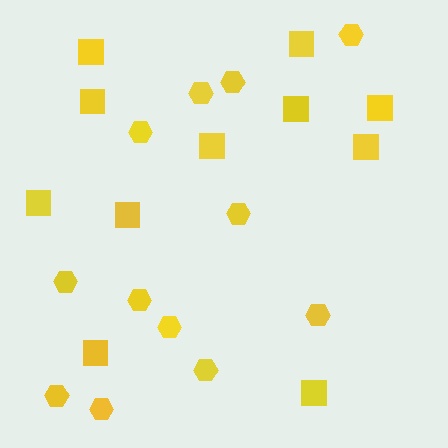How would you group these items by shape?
There are 2 groups: one group of squares (11) and one group of hexagons (12).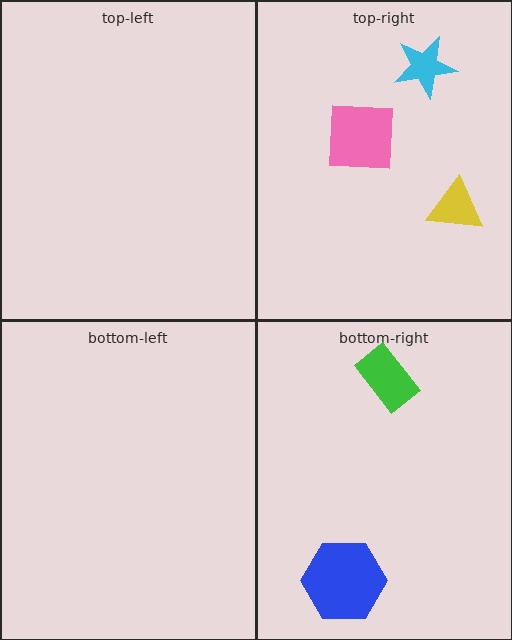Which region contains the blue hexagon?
The bottom-right region.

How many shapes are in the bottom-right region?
2.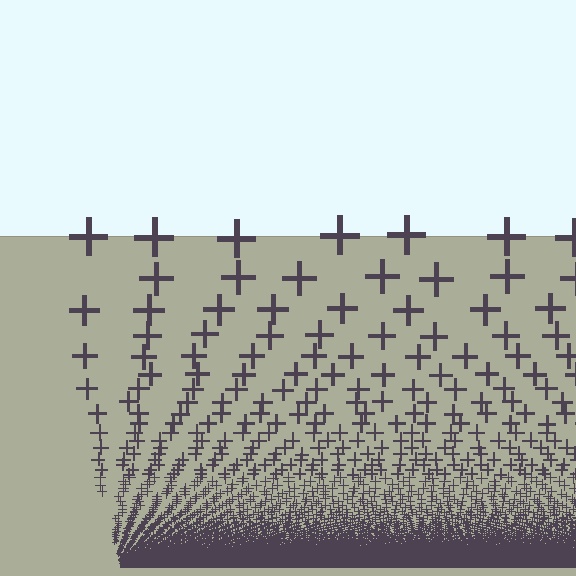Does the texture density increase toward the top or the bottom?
Density increases toward the bottom.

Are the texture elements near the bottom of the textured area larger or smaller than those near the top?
Smaller. The gradient is inverted — elements near the bottom are smaller and denser.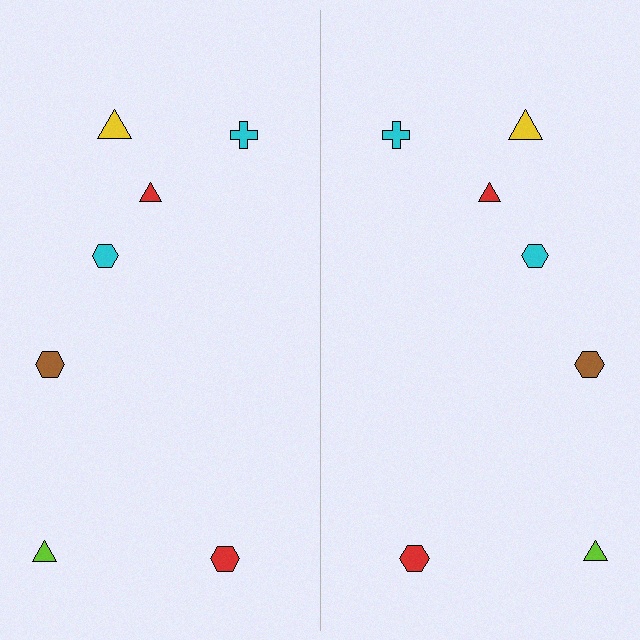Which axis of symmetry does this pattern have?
The pattern has a vertical axis of symmetry running through the center of the image.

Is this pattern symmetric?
Yes, this pattern has bilateral (reflection) symmetry.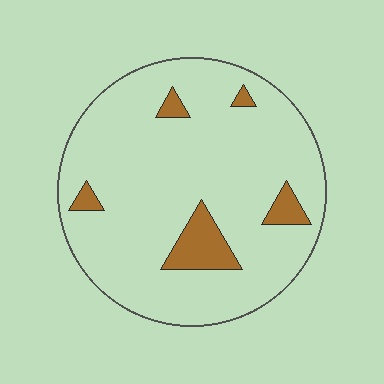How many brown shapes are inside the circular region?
5.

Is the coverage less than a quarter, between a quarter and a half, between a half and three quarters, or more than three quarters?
Less than a quarter.